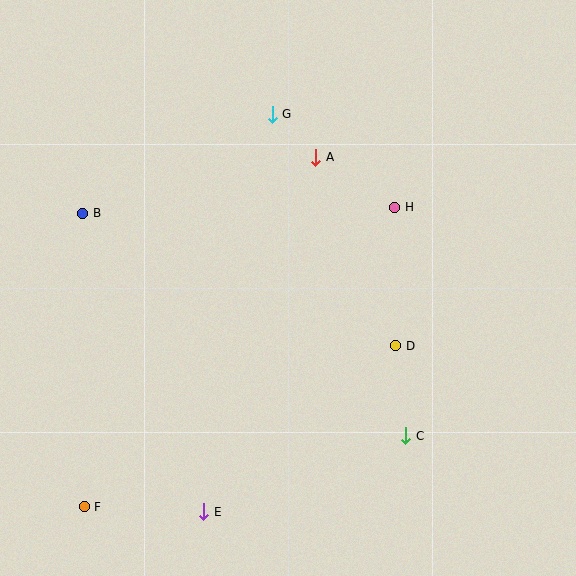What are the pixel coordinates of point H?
Point H is at (395, 207).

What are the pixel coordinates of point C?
Point C is at (406, 436).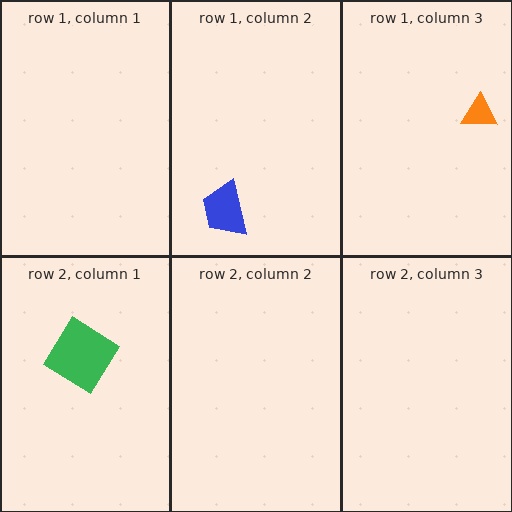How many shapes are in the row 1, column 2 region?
1.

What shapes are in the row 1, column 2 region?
The blue trapezoid.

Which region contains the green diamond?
The row 2, column 1 region.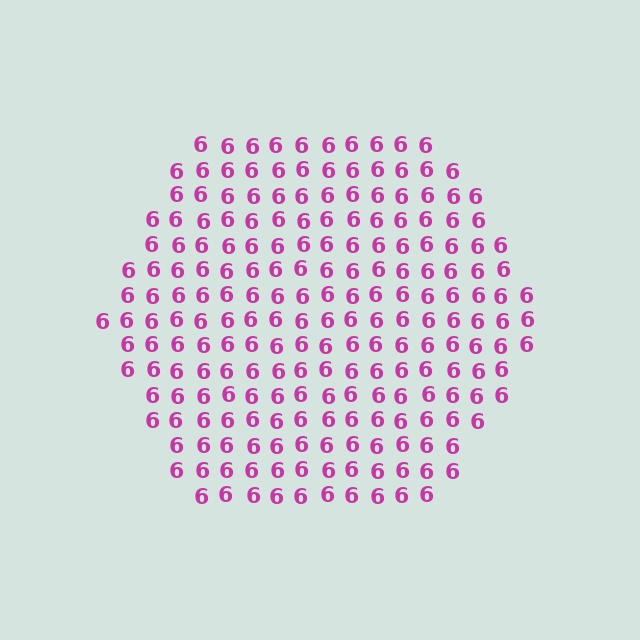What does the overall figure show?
The overall figure shows a hexagon.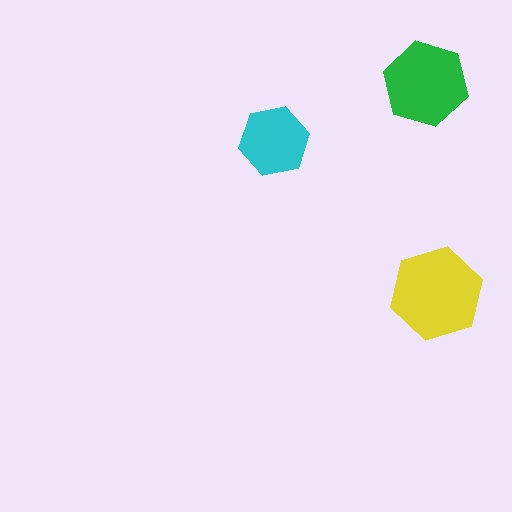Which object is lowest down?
The yellow hexagon is bottommost.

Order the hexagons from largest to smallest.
the yellow one, the green one, the cyan one.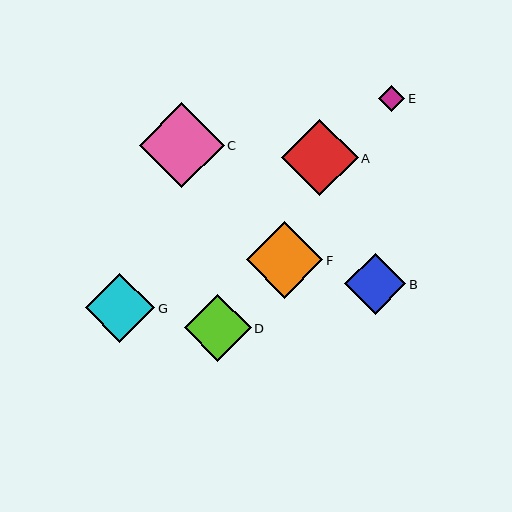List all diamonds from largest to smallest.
From largest to smallest: C, A, F, G, D, B, E.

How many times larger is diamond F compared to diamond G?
Diamond F is approximately 1.1 times the size of diamond G.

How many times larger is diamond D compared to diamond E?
Diamond D is approximately 2.5 times the size of diamond E.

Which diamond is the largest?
Diamond C is the largest with a size of approximately 85 pixels.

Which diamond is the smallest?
Diamond E is the smallest with a size of approximately 26 pixels.